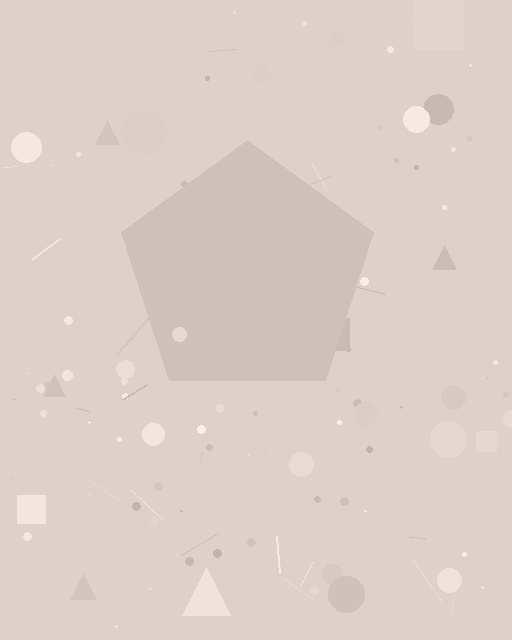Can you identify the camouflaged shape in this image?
The camouflaged shape is a pentagon.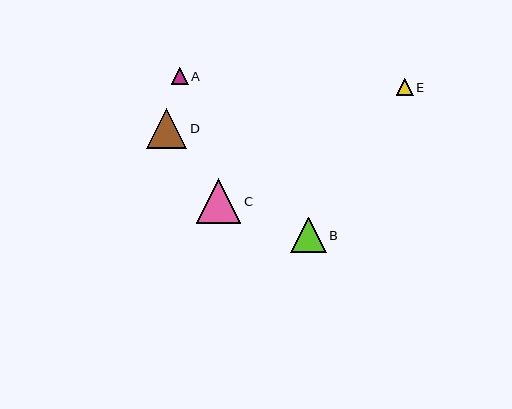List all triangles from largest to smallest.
From largest to smallest: C, D, B, E, A.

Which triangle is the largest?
Triangle C is the largest with a size of approximately 44 pixels.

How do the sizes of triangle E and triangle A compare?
Triangle E and triangle A are approximately the same size.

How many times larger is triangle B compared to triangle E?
Triangle B is approximately 2.1 times the size of triangle E.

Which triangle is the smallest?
Triangle A is the smallest with a size of approximately 17 pixels.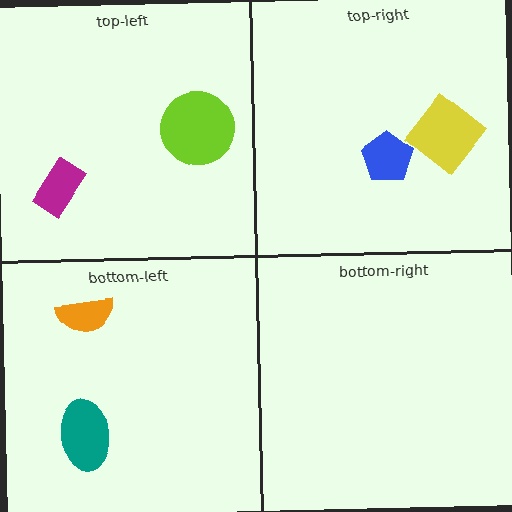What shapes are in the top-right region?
The blue pentagon, the yellow diamond.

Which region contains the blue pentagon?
The top-right region.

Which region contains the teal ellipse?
The bottom-left region.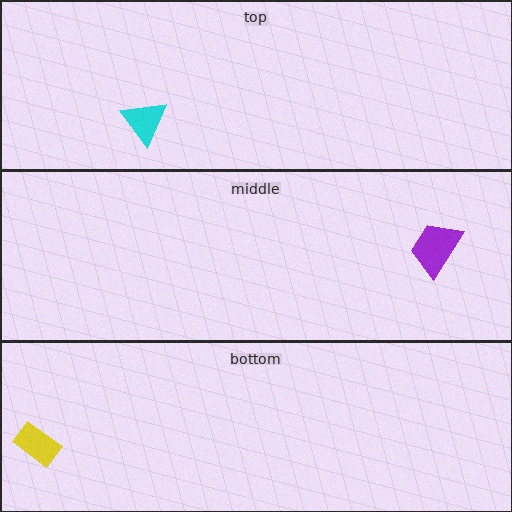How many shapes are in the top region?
1.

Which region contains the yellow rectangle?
The bottom region.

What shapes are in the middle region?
The purple trapezoid.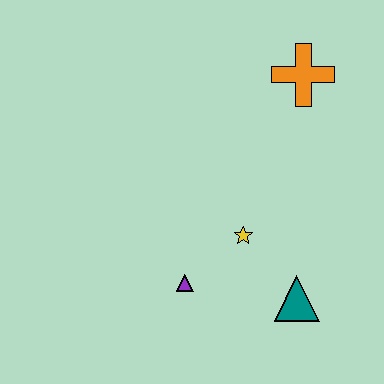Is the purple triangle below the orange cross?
Yes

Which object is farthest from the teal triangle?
The orange cross is farthest from the teal triangle.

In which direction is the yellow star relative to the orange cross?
The yellow star is below the orange cross.